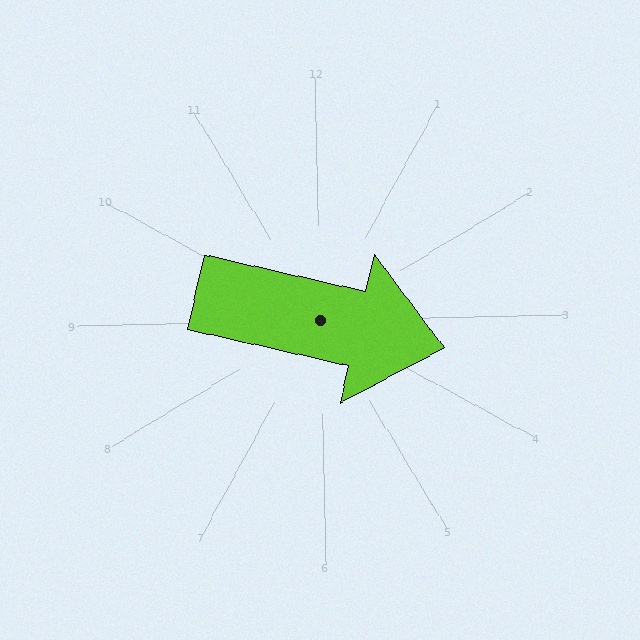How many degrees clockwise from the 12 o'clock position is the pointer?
Approximately 104 degrees.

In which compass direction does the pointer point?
East.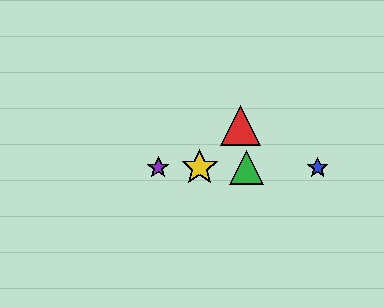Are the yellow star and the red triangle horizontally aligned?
No, the yellow star is at y≈168 and the red triangle is at y≈125.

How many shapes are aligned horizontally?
4 shapes (the blue star, the green triangle, the yellow star, the purple star) are aligned horizontally.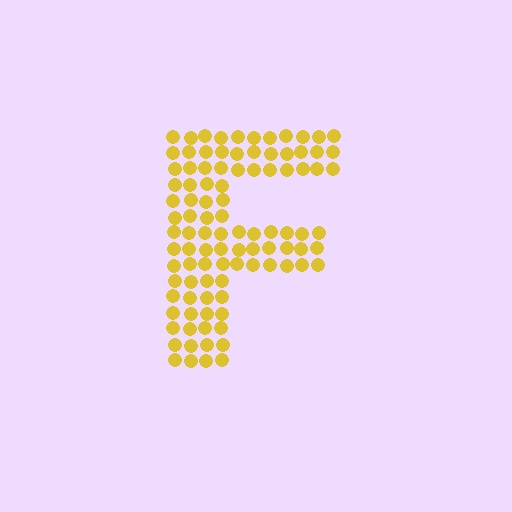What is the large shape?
The large shape is the letter F.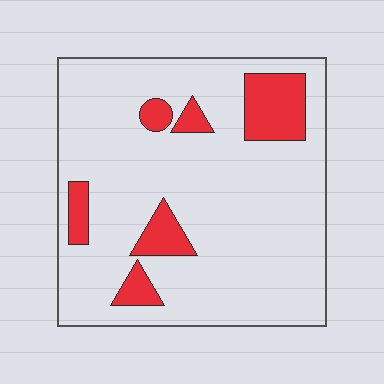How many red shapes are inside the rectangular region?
6.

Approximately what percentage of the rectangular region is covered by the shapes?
Approximately 15%.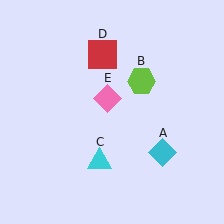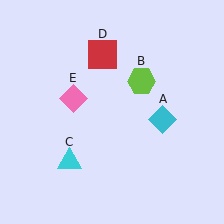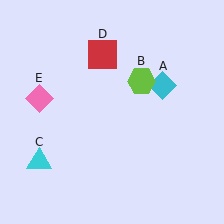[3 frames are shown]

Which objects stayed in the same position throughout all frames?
Lime hexagon (object B) and red square (object D) remained stationary.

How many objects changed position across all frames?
3 objects changed position: cyan diamond (object A), cyan triangle (object C), pink diamond (object E).